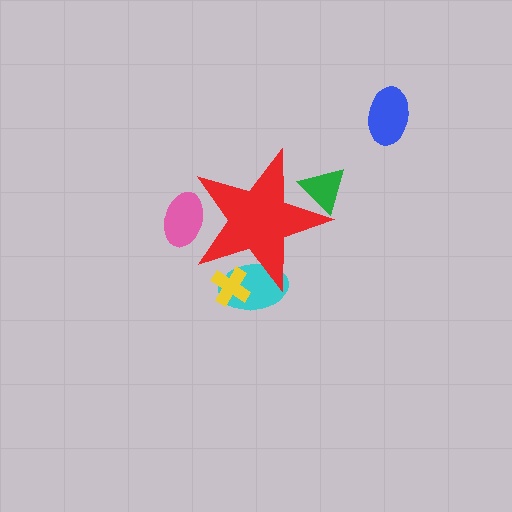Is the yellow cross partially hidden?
Yes, the yellow cross is partially hidden behind the red star.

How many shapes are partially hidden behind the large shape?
4 shapes are partially hidden.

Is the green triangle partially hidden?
Yes, the green triangle is partially hidden behind the red star.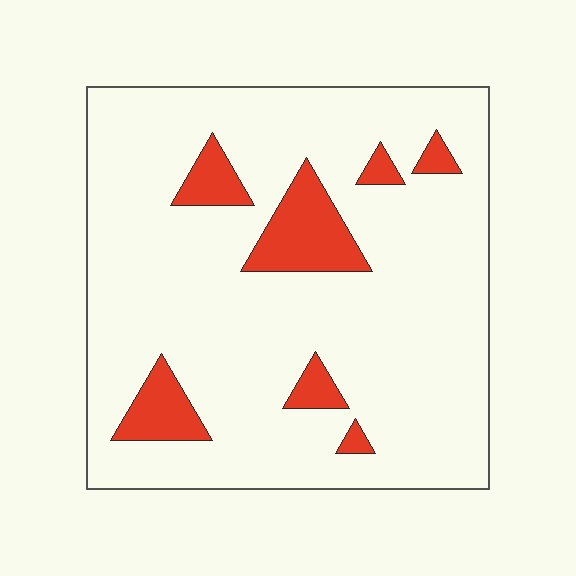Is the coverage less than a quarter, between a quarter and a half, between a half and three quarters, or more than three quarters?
Less than a quarter.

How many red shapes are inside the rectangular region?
7.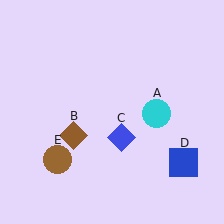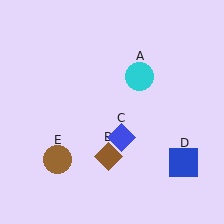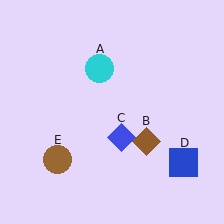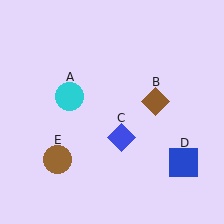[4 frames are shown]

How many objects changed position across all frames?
2 objects changed position: cyan circle (object A), brown diamond (object B).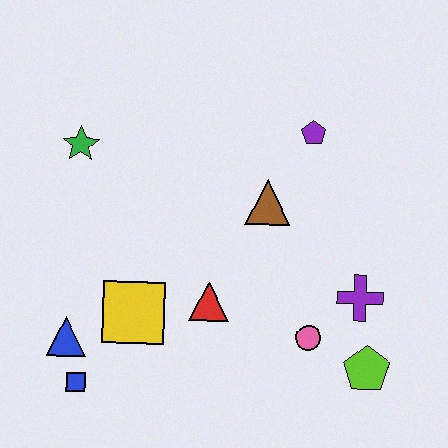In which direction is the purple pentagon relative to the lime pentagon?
The purple pentagon is above the lime pentagon.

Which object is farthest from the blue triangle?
The purple pentagon is farthest from the blue triangle.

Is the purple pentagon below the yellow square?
No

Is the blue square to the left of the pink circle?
Yes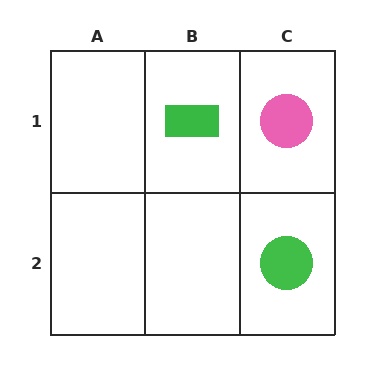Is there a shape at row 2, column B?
No, that cell is empty.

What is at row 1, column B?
A green rectangle.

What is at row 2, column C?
A green circle.